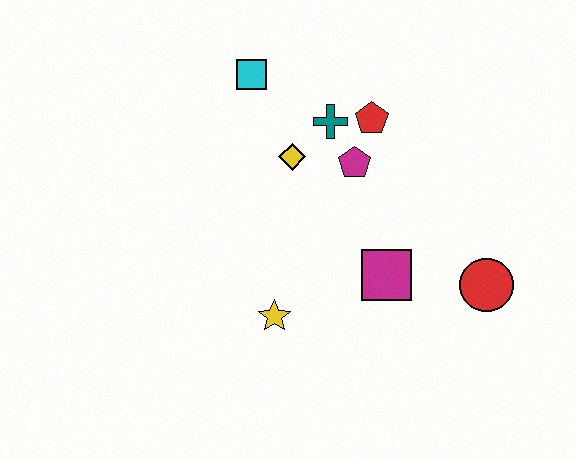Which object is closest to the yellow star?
The magenta square is closest to the yellow star.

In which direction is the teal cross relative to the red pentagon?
The teal cross is to the left of the red pentagon.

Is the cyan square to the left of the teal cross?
Yes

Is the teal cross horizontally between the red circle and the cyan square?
Yes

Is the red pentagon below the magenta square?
No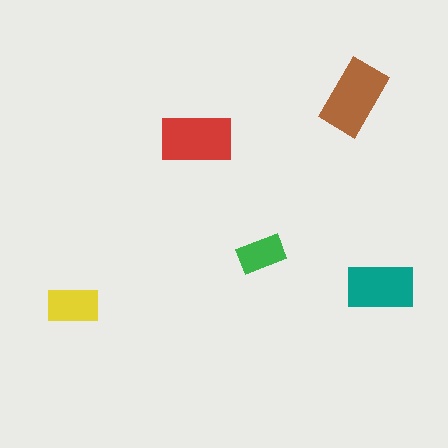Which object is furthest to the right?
The teal rectangle is rightmost.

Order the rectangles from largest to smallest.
the brown one, the red one, the teal one, the yellow one, the green one.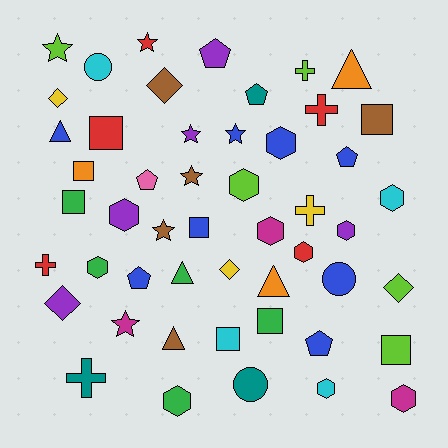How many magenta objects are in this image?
There are 3 magenta objects.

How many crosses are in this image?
There are 5 crosses.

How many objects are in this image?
There are 50 objects.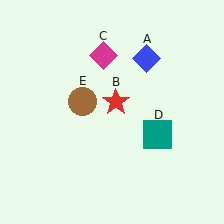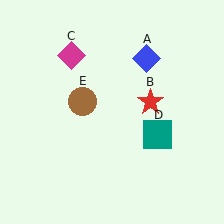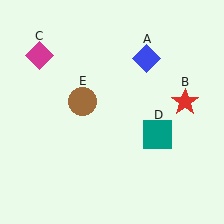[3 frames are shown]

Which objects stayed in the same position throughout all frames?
Blue diamond (object A) and teal square (object D) and brown circle (object E) remained stationary.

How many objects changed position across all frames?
2 objects changed position: red star (object B), magenta diamond (object C).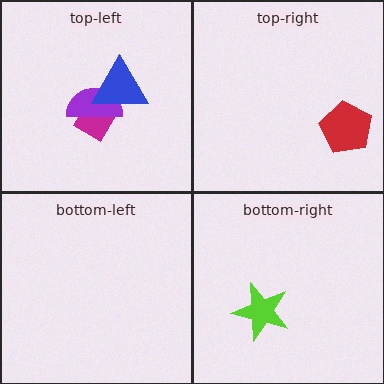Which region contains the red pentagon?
The top-right region.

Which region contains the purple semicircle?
The top-left region.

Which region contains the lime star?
The bottom-right region.